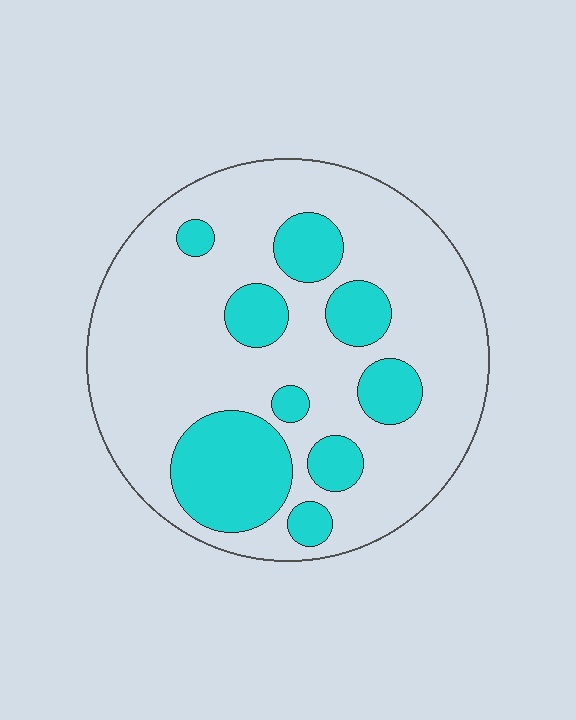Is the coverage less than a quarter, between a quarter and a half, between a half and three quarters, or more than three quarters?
Between a quarter and a half.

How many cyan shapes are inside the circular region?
9.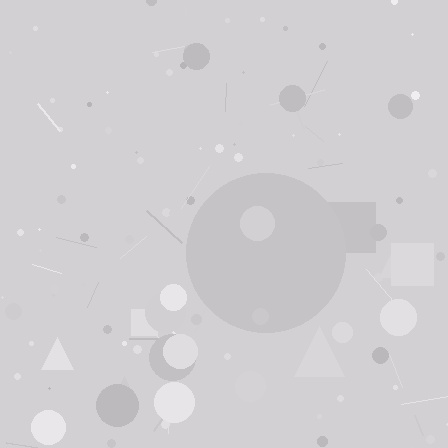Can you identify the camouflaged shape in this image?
The camouflaged shape is a circle.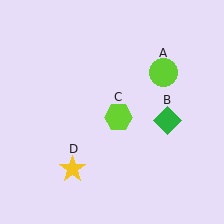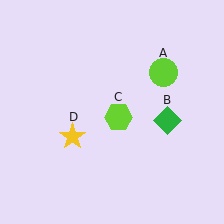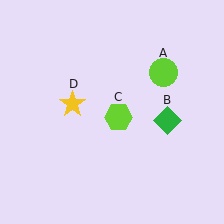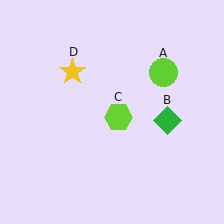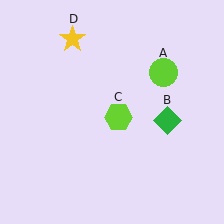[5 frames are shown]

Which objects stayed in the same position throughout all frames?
Lime circle (object A) and green diamond (object B) and lime hexagon (object C) remained stationary.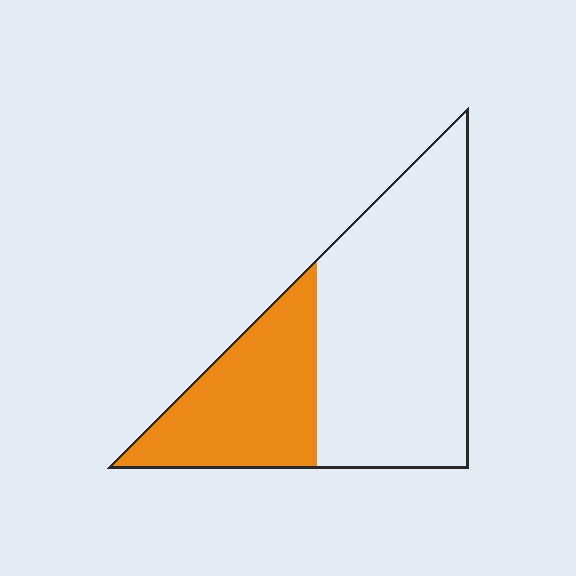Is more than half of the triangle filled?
No.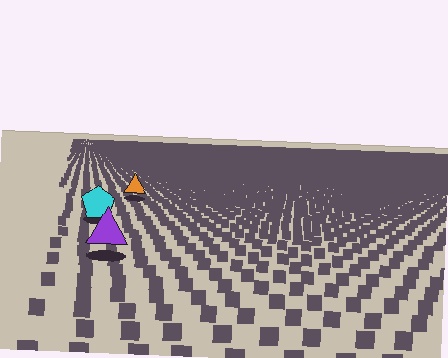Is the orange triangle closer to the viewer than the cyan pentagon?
No. The cyan pentagon is closer — you can tell from the texture gradient: the ground texture is coarser near it.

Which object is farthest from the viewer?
The orange triangle is farthest from the viewer. It appears smaller and the ground texture around it is denser.